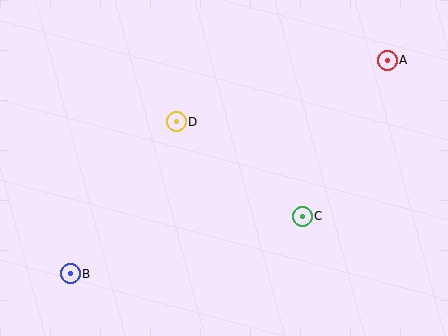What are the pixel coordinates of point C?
Point C is at (302, 216).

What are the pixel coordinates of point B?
Point B is at (70, 274).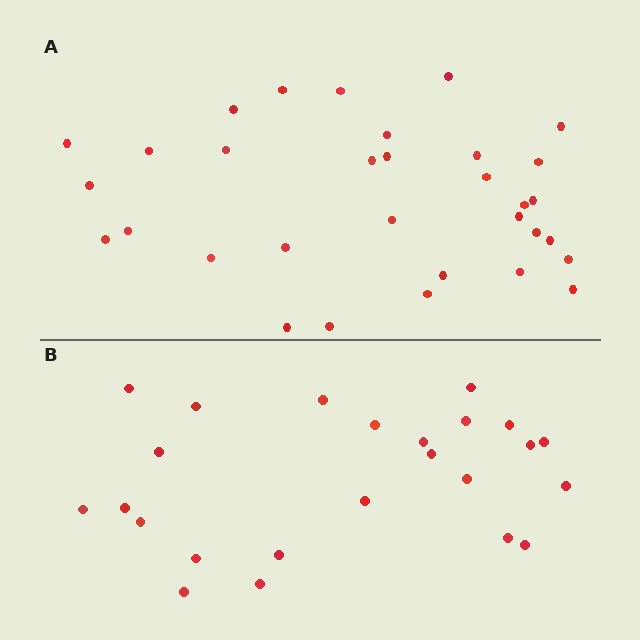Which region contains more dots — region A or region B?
Region A (the top region) has more dots.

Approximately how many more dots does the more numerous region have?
Region A has roughly 8 or so more dots than region B.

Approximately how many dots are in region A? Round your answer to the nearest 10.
About 30 dots. (The exact count is 32, which rounds to 30.)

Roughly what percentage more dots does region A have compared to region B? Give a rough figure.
About 35% more.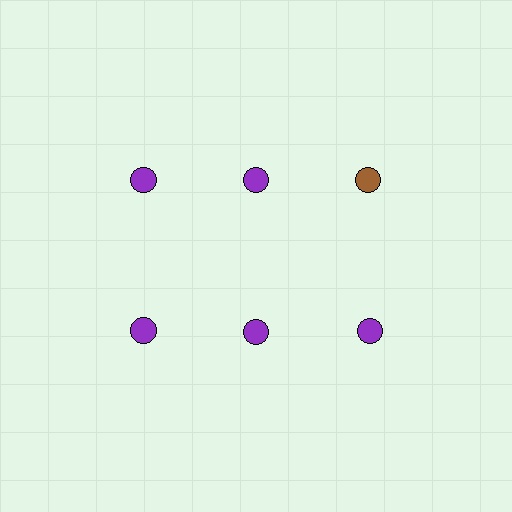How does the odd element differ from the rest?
It has a different color: brown instead of purple.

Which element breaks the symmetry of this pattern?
The brown circle in the top row, center column breaks the symmetry. All other shapes are purple circles.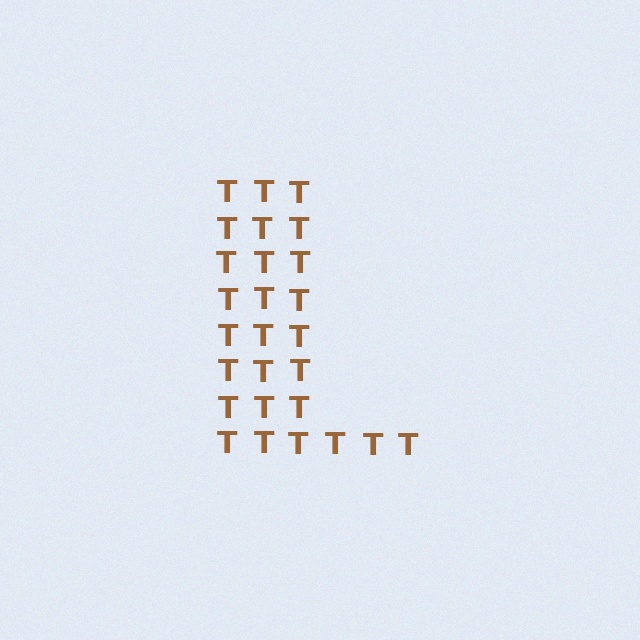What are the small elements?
The small elements are letter T's.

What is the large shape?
The large shape is the letter L.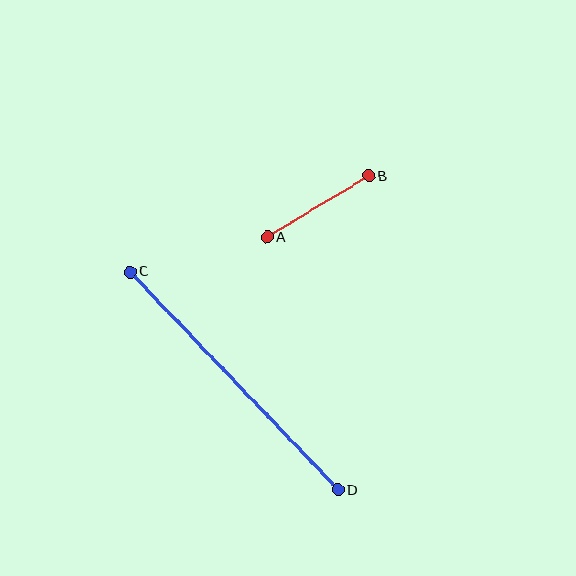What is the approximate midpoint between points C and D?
The midpoint is at approximately (234, 381) pixels.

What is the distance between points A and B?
The distance is approximately 119 pixels.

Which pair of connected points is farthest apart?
Points C and D are farthest apart.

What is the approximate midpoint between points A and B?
The midpoint is at approximately (318, 207) pixels.